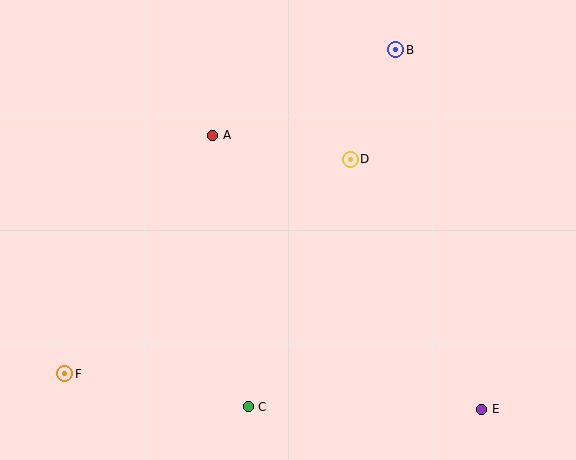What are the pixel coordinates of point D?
Point D is at (350, 159).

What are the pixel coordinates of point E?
Point E is at (482, 409).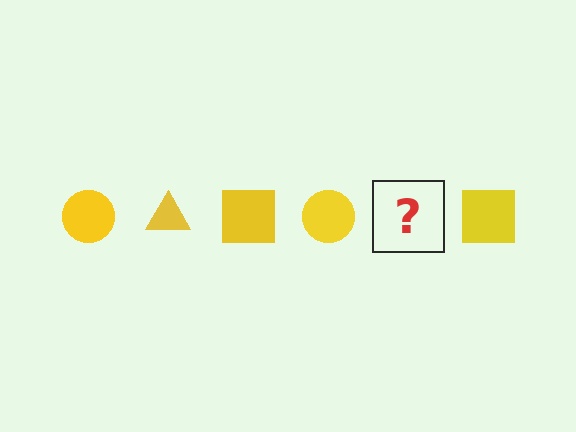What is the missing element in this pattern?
The missing element is a yellow triangle.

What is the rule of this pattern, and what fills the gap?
The rule is that the pattern cycles through circle, triangle, square shapes in yellow. The gap should be filled with a yellow triangle.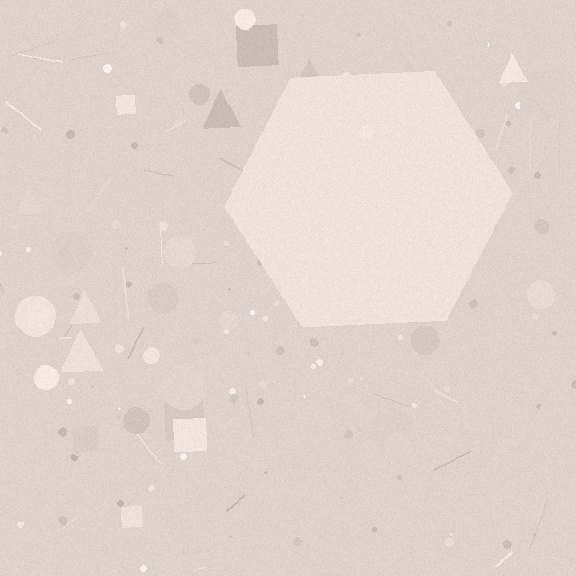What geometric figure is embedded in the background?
A hexagon is embedded in the background.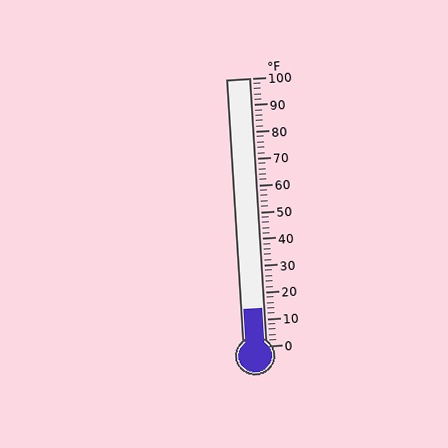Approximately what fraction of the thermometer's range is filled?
The thermometer is filled to approximately 15% of its range.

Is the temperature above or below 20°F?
The temperature is below 20°F.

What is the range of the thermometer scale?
The thermometer scale ranges from 0°F to 100°F.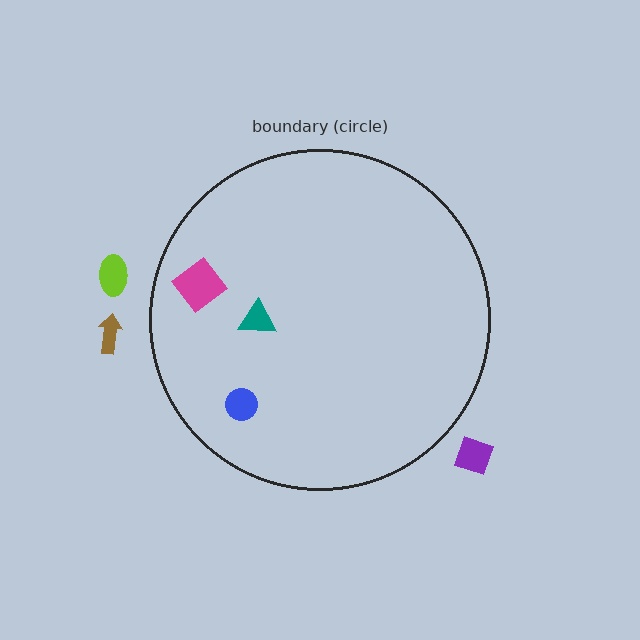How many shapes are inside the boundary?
3 inside, 3 outside.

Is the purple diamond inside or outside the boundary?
Outside.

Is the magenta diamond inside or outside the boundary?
Inside.